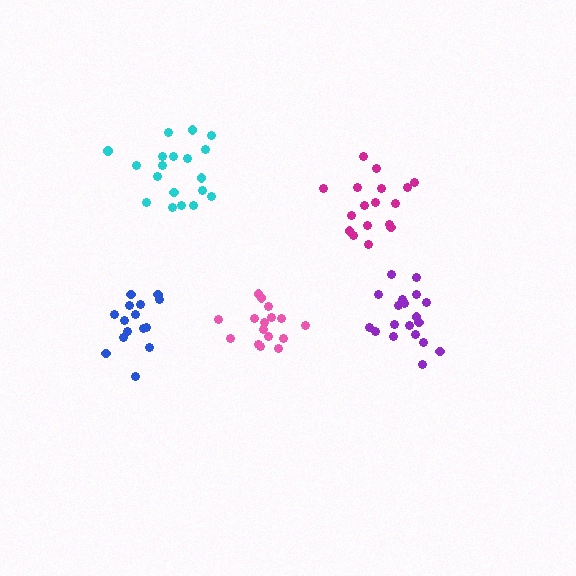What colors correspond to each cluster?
The clusters are colored: magenta, pink, cyan, blue, purple.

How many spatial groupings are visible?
There are 5 spatial groupings.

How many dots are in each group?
Group 1: 17 dots, Group 2: 16 dots, Group 3: 19 dots, Group 4: 15 dots, Group 5: 19 dots (86 total).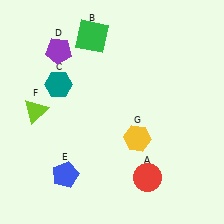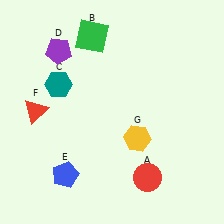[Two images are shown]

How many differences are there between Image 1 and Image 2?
There is 1 difference between the two images.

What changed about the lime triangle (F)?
In Image 1, F is lime. In Image 2, it changed to red.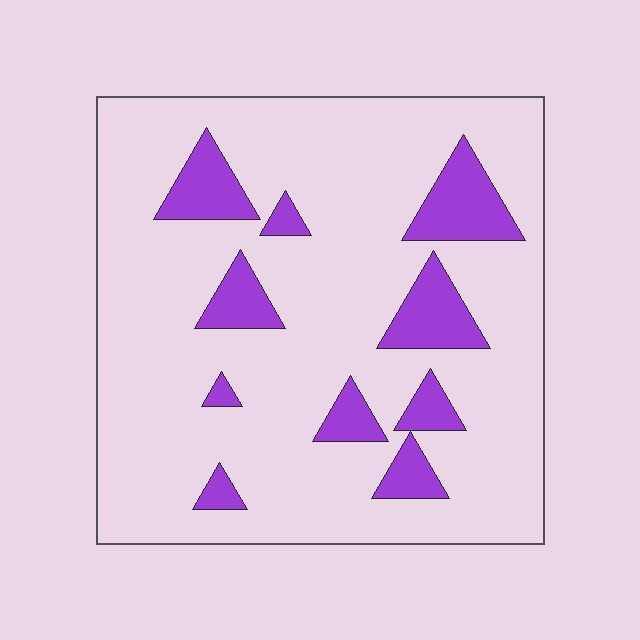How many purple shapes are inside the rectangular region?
10.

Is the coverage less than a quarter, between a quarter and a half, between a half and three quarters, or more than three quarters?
Less than a quarter.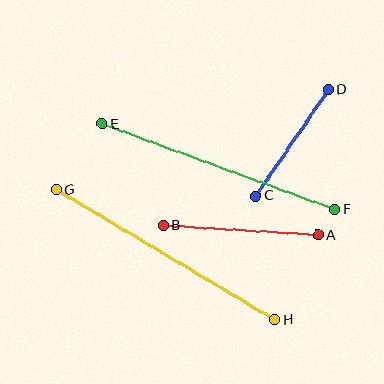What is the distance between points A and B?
The distance is approximately 155 pixels.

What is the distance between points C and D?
The distance is approximately 128 pixels.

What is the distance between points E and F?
The distance is approximately 247 pixels.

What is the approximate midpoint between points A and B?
The midpoint is at approximately (241, 230) pixels.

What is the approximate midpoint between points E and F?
The midpoint is at approximately (219, 167) pixels.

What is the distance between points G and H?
The distance is approximately 254 pixels.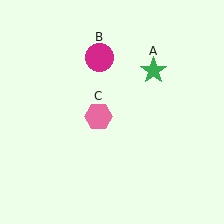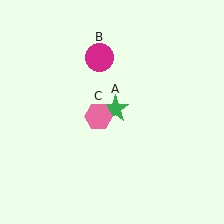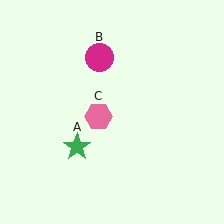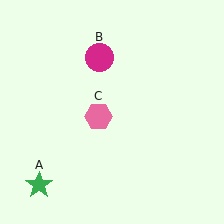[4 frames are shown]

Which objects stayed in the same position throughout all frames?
Magenta circle (object B) and pink hexagon (object C) remained stationary.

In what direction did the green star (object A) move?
The green star (object A) moved down and to the left.